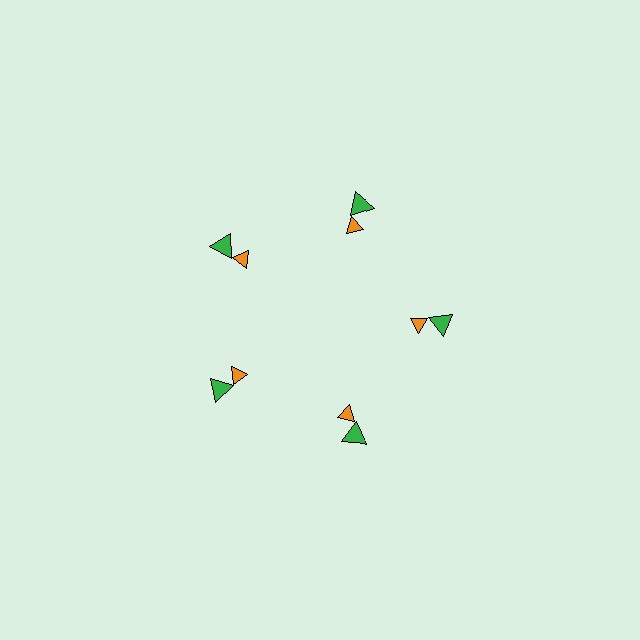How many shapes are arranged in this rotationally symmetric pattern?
There are 10 shapes, arranged in 5 groups of 2.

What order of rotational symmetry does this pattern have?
This pattern has 5-fold rotational symmetry.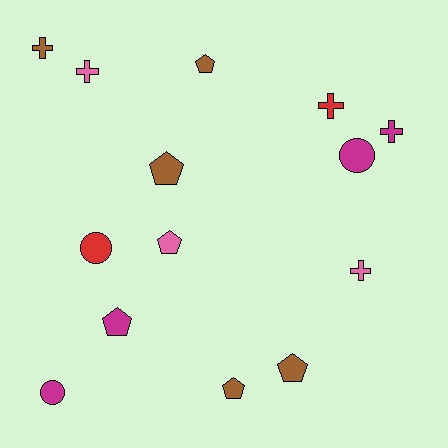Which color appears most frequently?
Brown, with 5 objects.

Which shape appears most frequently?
Pentagon, with 6 objects.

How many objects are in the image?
There are 14 objects.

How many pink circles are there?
There are no pink circles.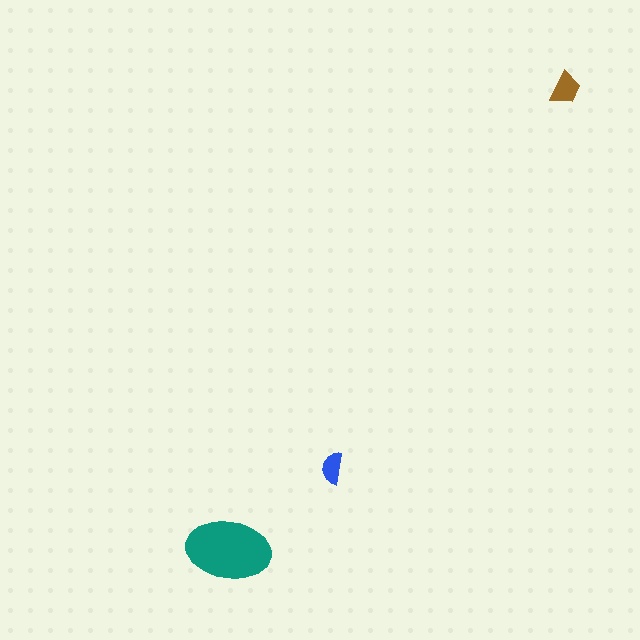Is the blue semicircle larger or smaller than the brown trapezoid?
Smaller.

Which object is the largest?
The teal ellipse.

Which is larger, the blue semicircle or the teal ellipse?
The teal ellipse.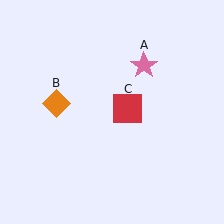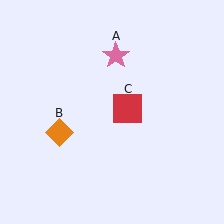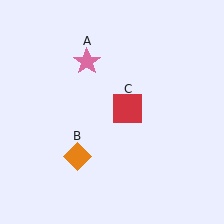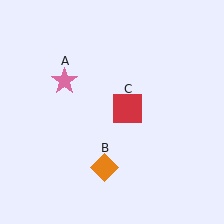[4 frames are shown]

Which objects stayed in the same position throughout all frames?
Red square (object C) remained stationary.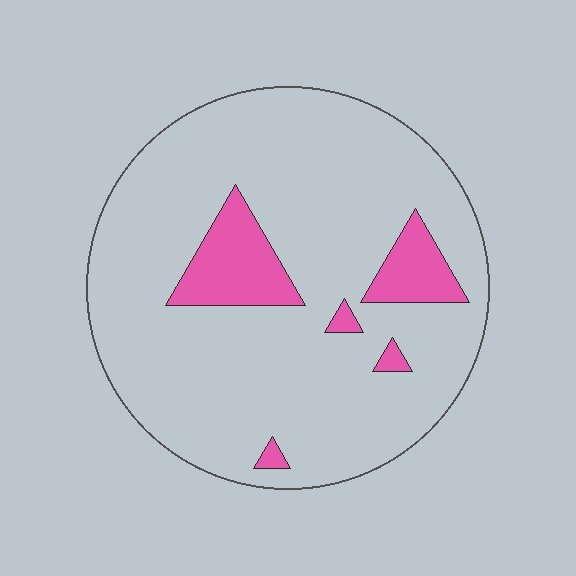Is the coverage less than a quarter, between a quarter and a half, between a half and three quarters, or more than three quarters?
Less than a quarter.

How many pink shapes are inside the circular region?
5.